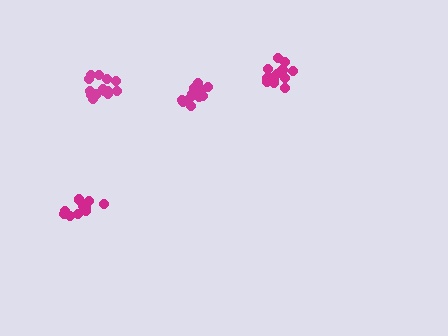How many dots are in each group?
Group 1: 16 dots, Group 2: 15 dots, Group 3: 11 dots, Group 4: 13 dots (55 total).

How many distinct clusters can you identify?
There are 4 distinct clusters.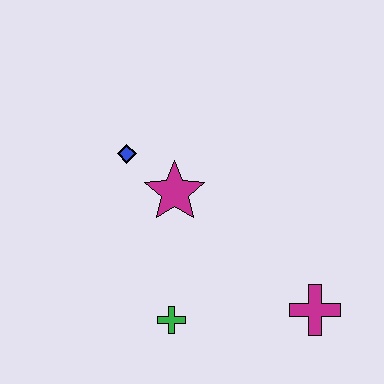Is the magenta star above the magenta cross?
Yes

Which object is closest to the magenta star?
The blue diamond is closest to the magenta star.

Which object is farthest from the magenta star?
The magenta cross is farthest from the magenta star.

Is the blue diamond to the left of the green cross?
Yes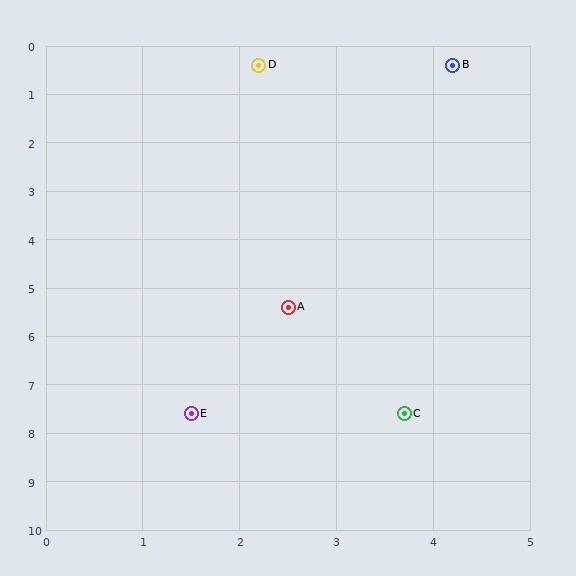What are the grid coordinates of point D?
Point D is at approximately (2.2, 0.4).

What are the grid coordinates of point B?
Point B is at approximately (4.2, 0.4).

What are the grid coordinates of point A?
Point A is at approximately (2.5, 5.4).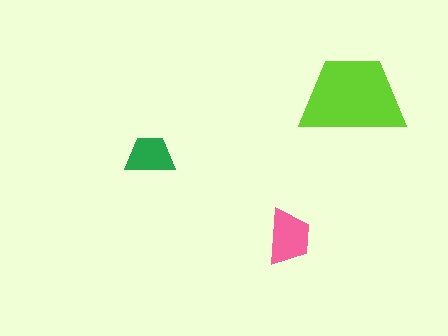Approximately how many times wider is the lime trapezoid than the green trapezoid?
About 2 times wider.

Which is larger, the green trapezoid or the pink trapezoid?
The pink one.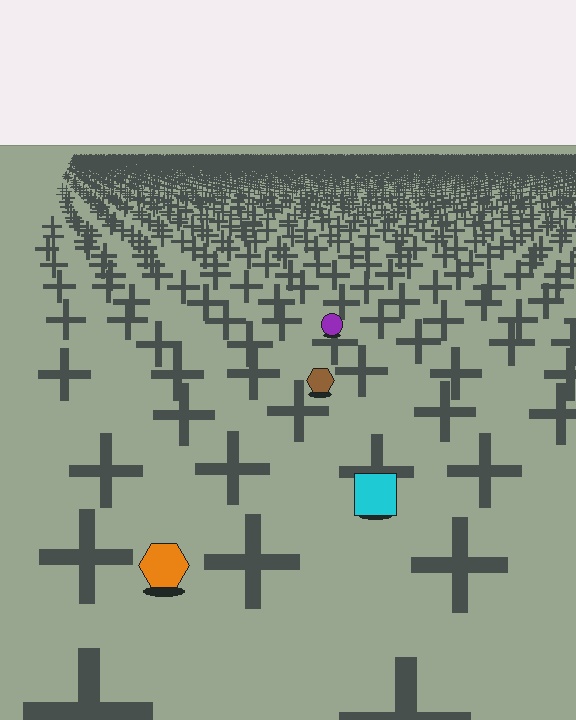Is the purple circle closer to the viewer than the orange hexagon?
No. The orange hexagon is closer — you can tell from the texture gradient: the ground texture is coarser near it.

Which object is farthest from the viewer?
The purple circle is farthest from the viewer. It appears smaller and the ground texture around it is denser.